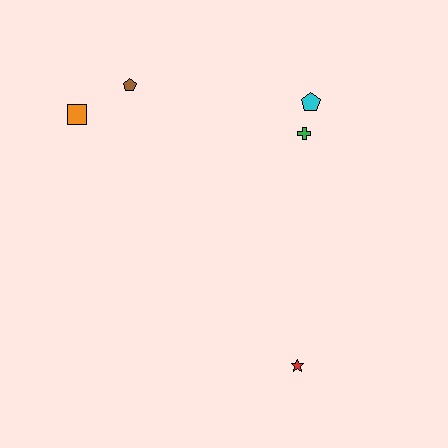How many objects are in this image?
There are 5 objects.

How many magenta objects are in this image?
There are no magenta objects.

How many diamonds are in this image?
There are no diamonds.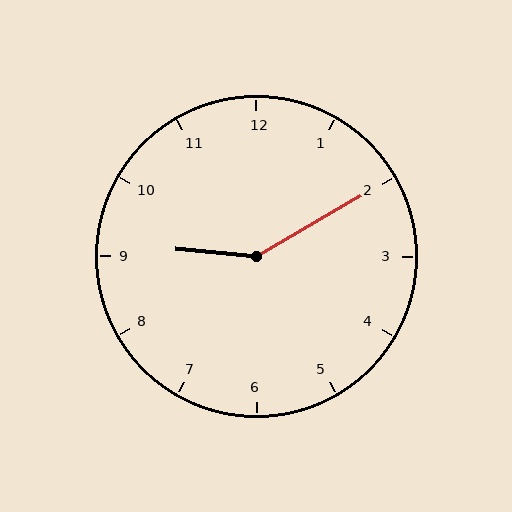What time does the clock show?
9:10.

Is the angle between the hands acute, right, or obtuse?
It is obtuse.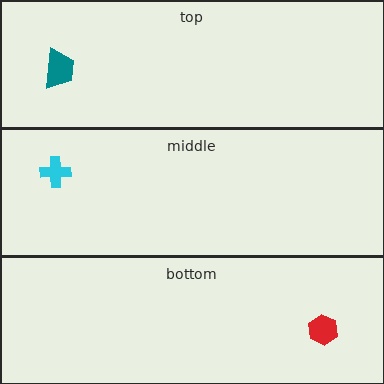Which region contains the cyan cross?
The middle region.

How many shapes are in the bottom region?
1.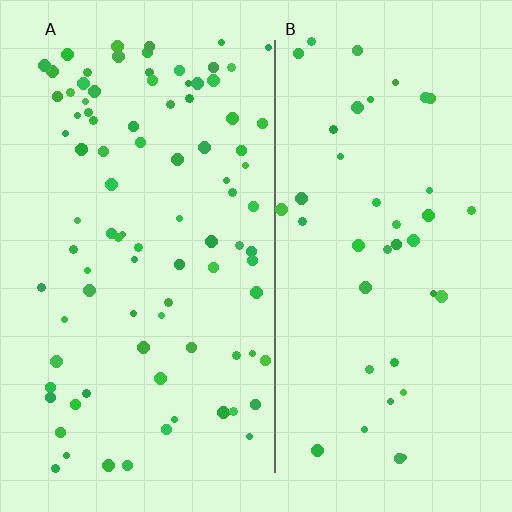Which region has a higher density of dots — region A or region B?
A (the left).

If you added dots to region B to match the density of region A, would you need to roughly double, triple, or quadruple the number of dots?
Approximately double.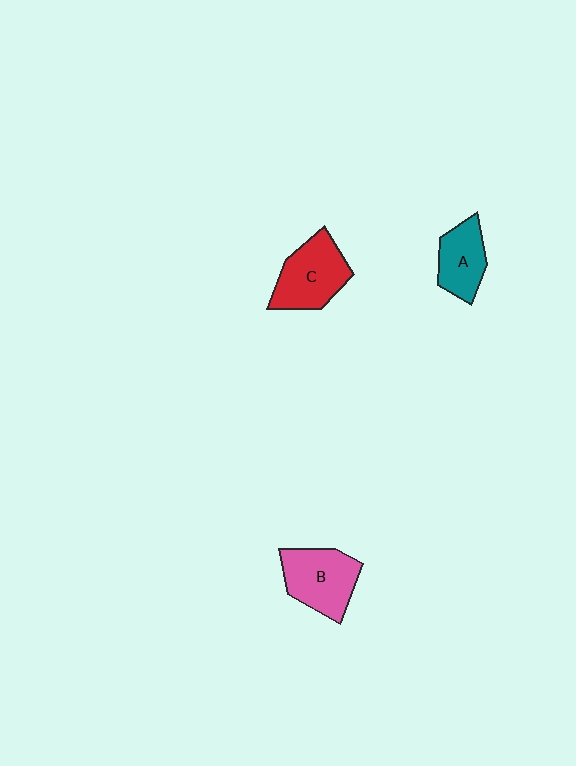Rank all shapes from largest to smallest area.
From largest to smallest: C (red), B (pink), A (teal).